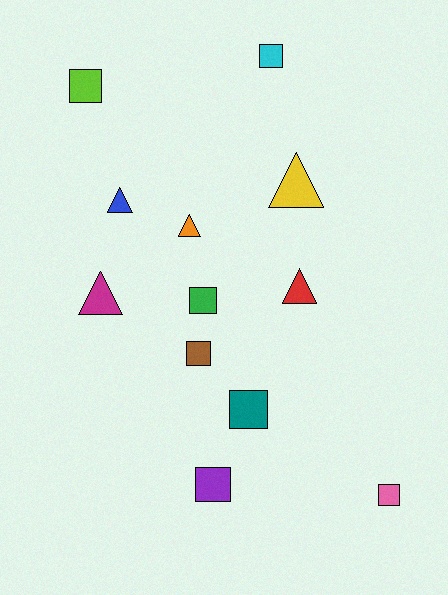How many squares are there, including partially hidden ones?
There are 7 squares.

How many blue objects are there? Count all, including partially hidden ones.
There is 1 blue object.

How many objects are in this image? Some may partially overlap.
There are 12 objects.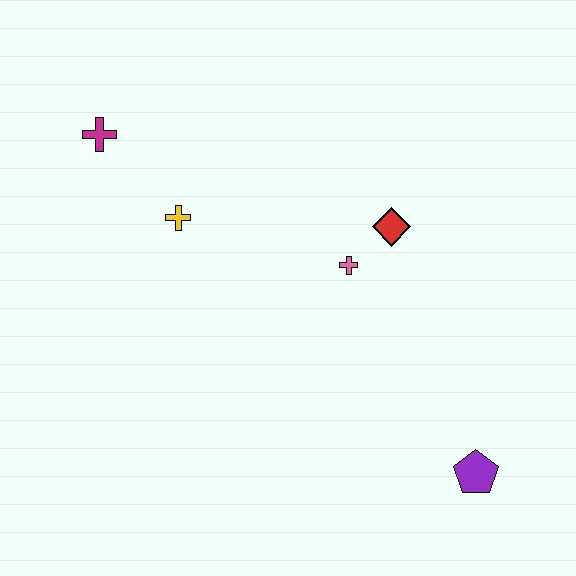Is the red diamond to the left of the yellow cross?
No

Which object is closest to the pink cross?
The red diamond is closest to the pink cross.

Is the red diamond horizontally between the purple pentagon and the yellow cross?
Yes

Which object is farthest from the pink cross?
The magenta cross is farthest from the pink cross.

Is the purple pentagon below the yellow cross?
Yes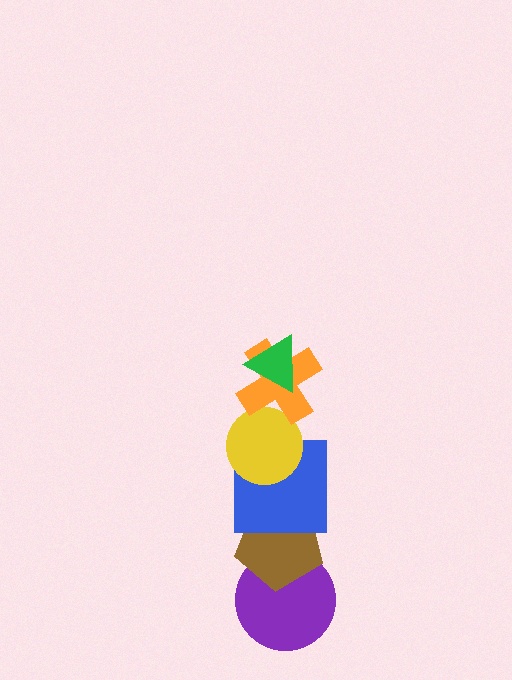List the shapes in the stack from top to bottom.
From top to bottom: the green triangle, the orange cross, the yellow circle, the blue square, the brown pentagon, the purple circle.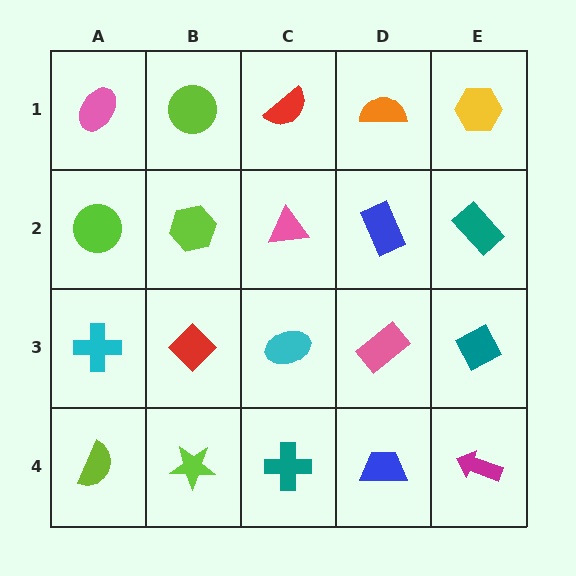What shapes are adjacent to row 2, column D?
An orange semicircle (row 1, column D), a pink rectangle (row 3, column D), a pink triangle (row 2, column C), a teal rectangle (row 2, column E).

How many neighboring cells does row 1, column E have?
2.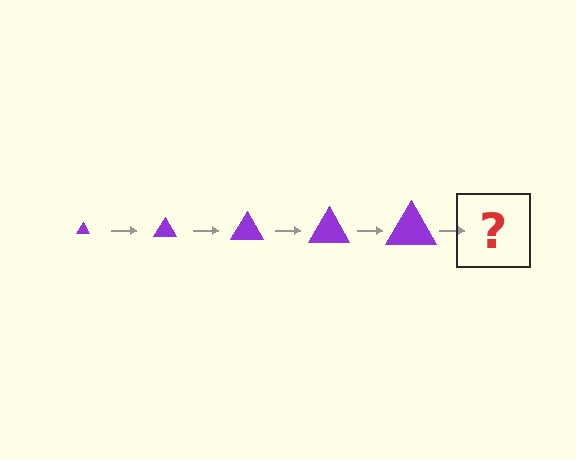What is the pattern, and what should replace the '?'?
The pattern is that the triangle gets progressively larger each step. The '?' should be a purple triangle, larger than the previous one.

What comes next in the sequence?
The next element should be a purple triangle, larger than the previous one.